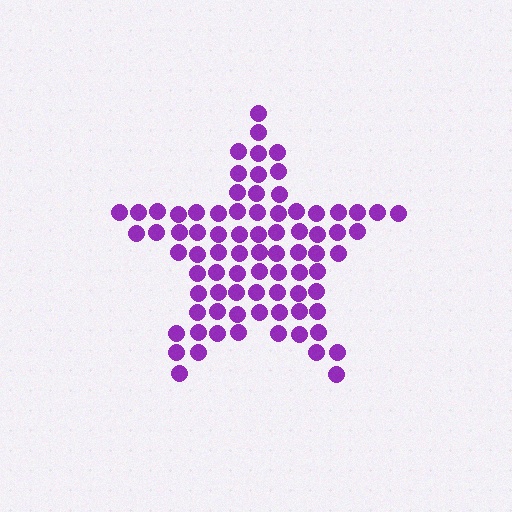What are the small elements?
The small elements are circles.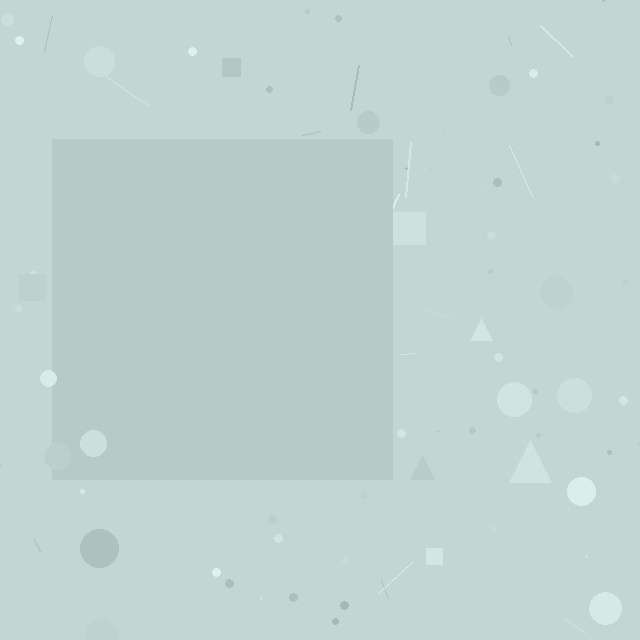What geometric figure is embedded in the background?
A square is embedded in the background.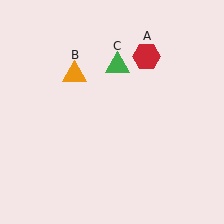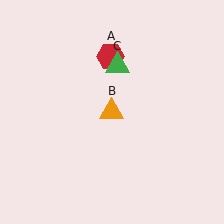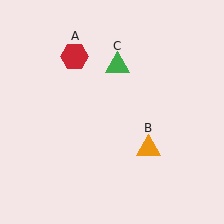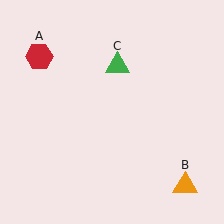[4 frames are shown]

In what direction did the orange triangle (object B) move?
The orange triangle (object B) moved down and to the right.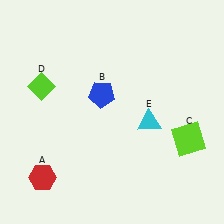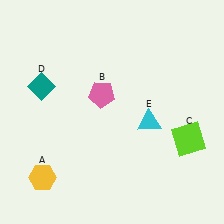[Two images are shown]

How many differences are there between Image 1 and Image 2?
There are 3 differences between the two images.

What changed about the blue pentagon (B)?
In Image 1, B is blue. In Image 2, it changed to pink.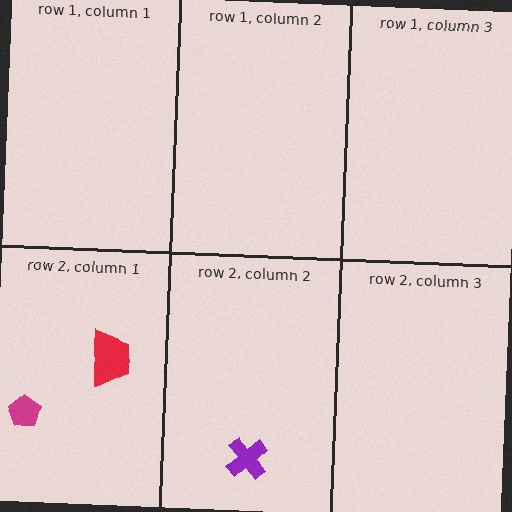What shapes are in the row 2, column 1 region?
The red trapezoid, the magenta pentagon.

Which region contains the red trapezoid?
The row 2, column 1 region.